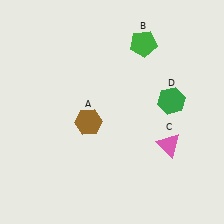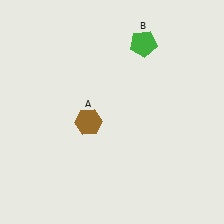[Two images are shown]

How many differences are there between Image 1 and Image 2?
There are 2 differences between the two images.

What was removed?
The pink triangle (C), the green hexagon (D) were removed in Image 2.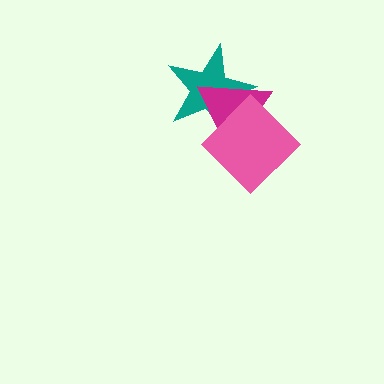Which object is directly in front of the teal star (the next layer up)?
The magenta triangle is directly in front of the teal star.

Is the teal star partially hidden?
Yes, it is partially covered by another shape.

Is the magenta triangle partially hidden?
Yes, it is partially covered by another shape.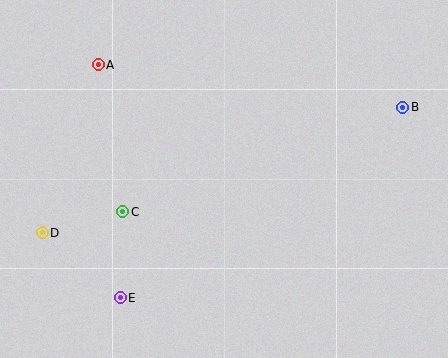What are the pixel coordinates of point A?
Point A is at (98, 65).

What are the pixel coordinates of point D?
Point D is at (42, 233).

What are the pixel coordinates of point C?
Point C is at (123, 212).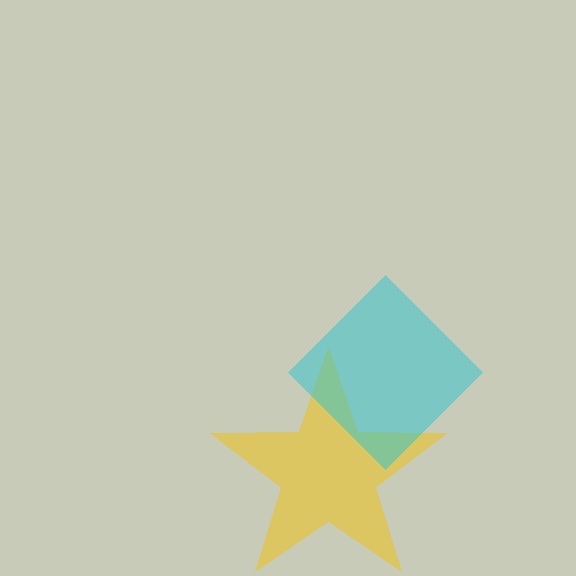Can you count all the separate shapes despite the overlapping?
Yes, there are 2 separate shapes.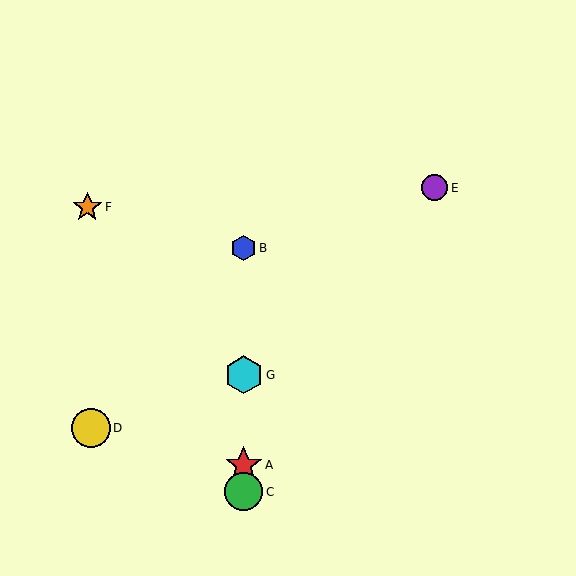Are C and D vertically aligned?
No, C is at x≈244 and D is at x≈91.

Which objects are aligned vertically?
Objects A, B, C, G are aligned vertically.